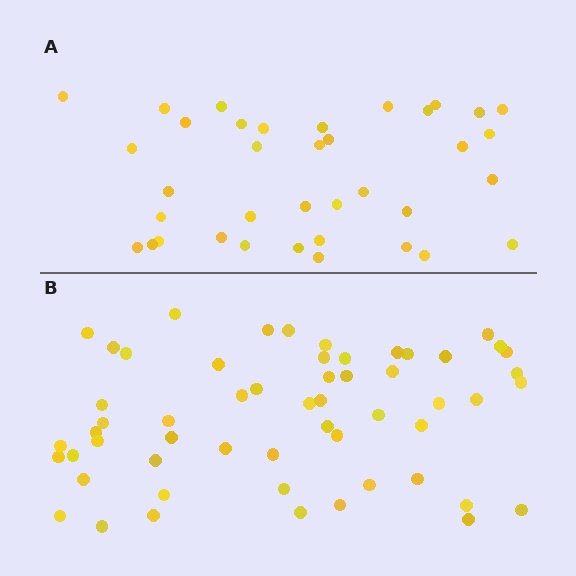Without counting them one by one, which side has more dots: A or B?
Region B (the bottom region) has more dots.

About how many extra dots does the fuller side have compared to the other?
Region B has approximately 20 more dots than region A.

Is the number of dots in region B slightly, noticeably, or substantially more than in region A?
Region B has substantially more. The ratio is roughly 1.5 to 1.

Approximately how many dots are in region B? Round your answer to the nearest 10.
About 60 dots. (The exact count is 56, which rounds to 60.)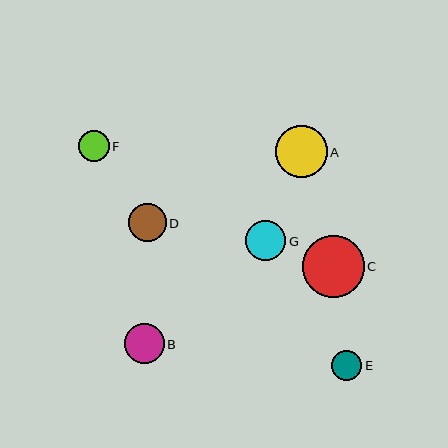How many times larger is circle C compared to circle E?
Circle C is approximately 2.1 times the size of circle E.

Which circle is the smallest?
Circle E is the smallest with a size of approximately 30 pixels.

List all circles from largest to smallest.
From largest to smallest: C, A, G, B, D, F, E.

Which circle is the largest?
Circle C is the largest with a size of approximately 61 pixels.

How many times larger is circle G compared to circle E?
Circle G is approximately 1.3 times the size of circle E.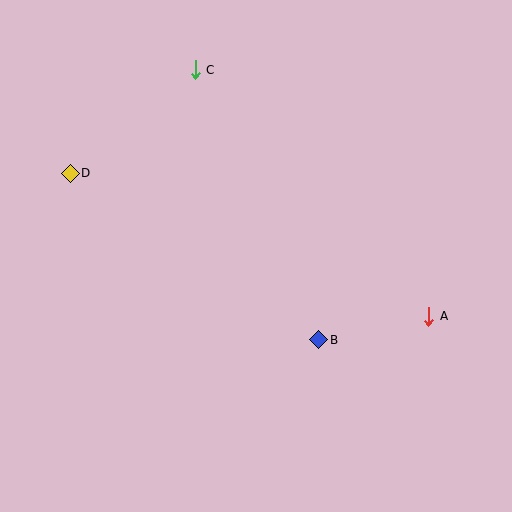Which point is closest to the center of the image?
Point B at (319, 340) is closest to the center.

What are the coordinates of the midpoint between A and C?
The midpoint between A and C is at (312, 193).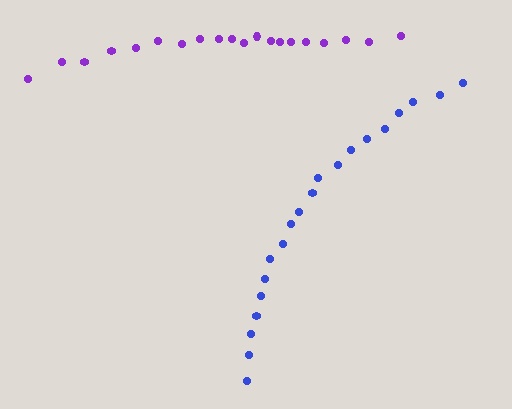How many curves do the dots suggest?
There are 2 distinct paths.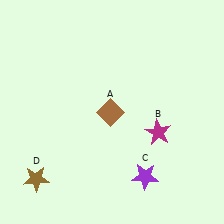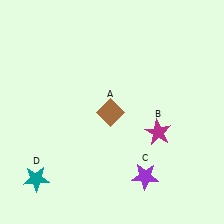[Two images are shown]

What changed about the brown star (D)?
In Image 1, D is brown. In Image 2, it changed to teal.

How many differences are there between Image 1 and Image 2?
There is 1 difference between the two images.